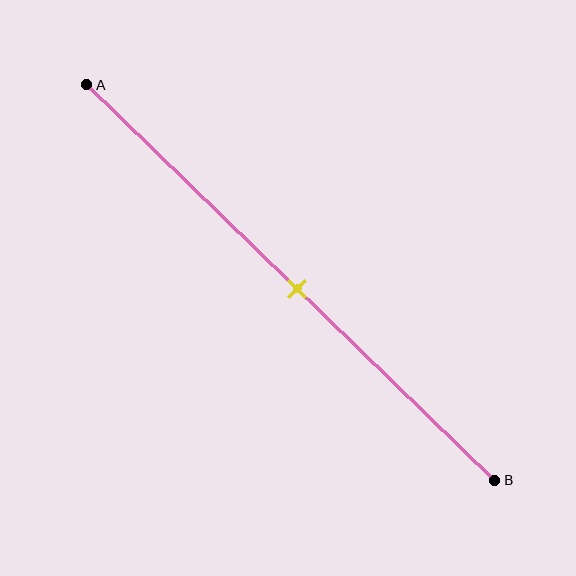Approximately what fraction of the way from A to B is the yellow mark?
The yellow mark is approximately 50% of the way from A to B.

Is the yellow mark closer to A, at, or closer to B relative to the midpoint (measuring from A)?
The yellow mark is approximately at the midpoint of segment AB.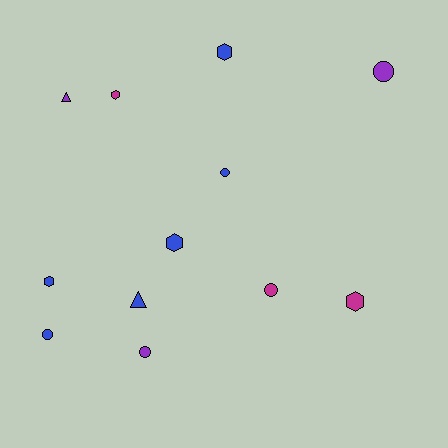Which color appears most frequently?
Blue, with 6 objects.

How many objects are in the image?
There are 12 objects.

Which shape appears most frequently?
Circle, with 5 objects.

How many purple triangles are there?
There is 1 purple triangle.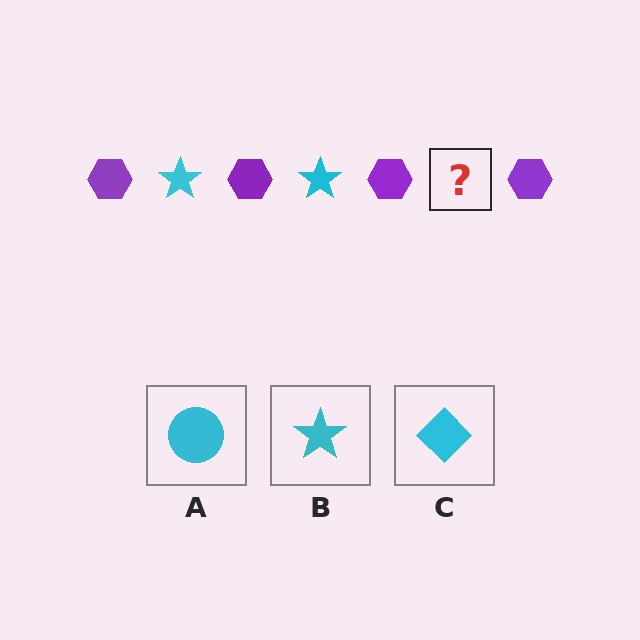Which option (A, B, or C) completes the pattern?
B.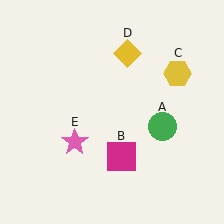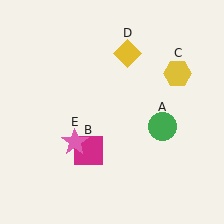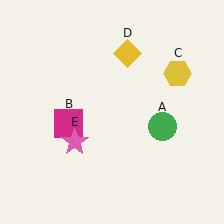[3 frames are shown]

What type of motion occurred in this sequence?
The magenta square (object B) rotated clockwise around the center of the scene.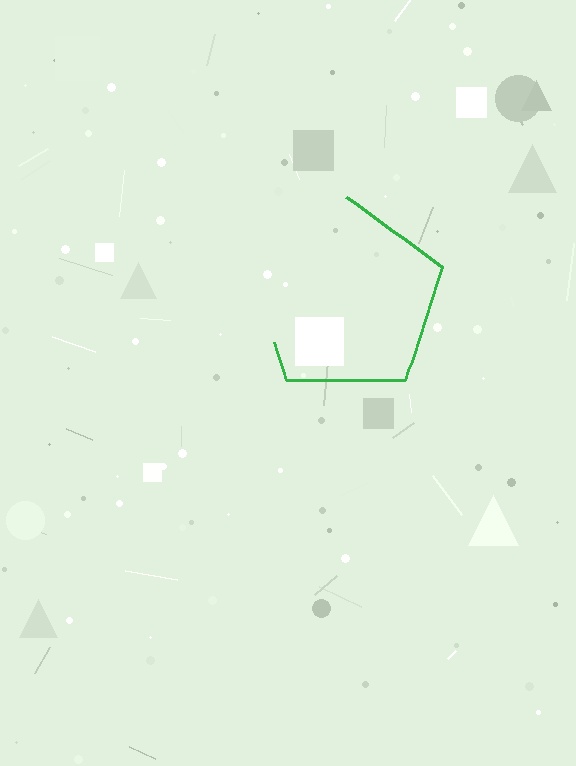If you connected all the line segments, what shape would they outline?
They would outline a pentagon.